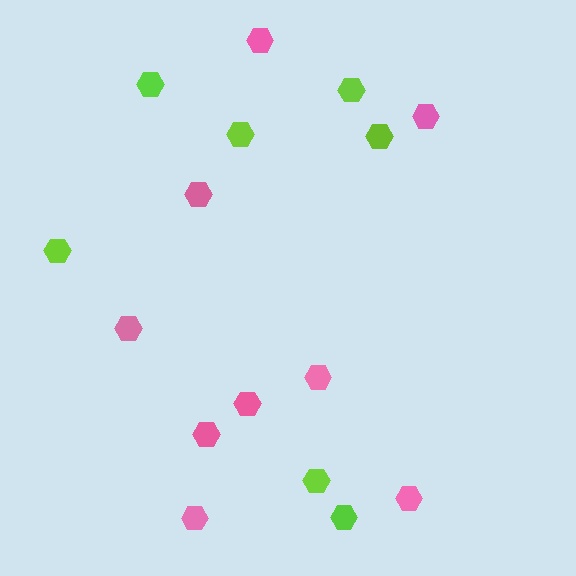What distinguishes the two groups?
There are 2 groups: one group of pink hexagons (9) and one group of lime hexagons (7).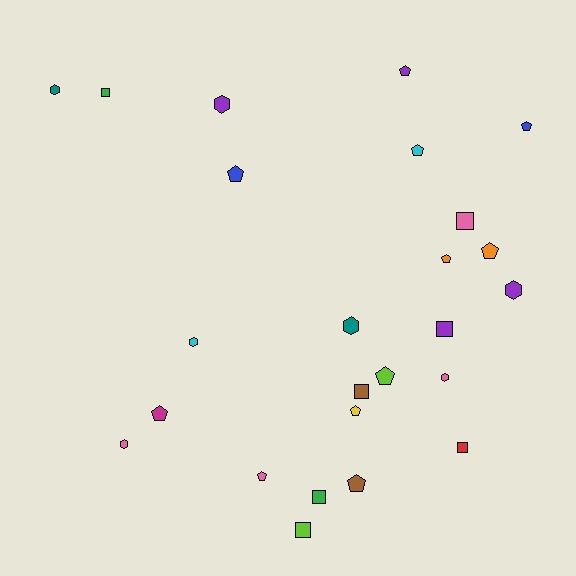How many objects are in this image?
There are 25 objects.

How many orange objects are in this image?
There are 2 orange objects.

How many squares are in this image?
There are 7 squares.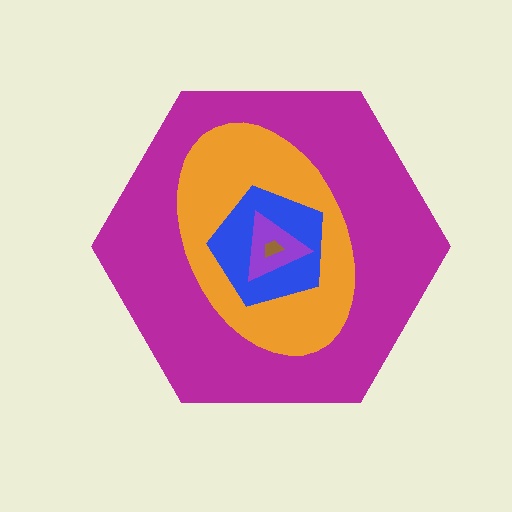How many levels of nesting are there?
5.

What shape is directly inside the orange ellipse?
The blue pentagon.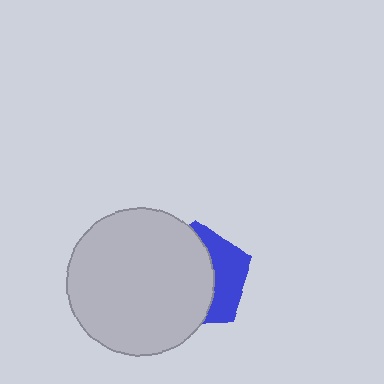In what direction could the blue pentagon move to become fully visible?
The blue pentagon could move right. That would shift it out from behind the light gray circle entirely.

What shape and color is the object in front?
The object in front is a light gray circle.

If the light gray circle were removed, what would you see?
You would see the complete blue pentagon.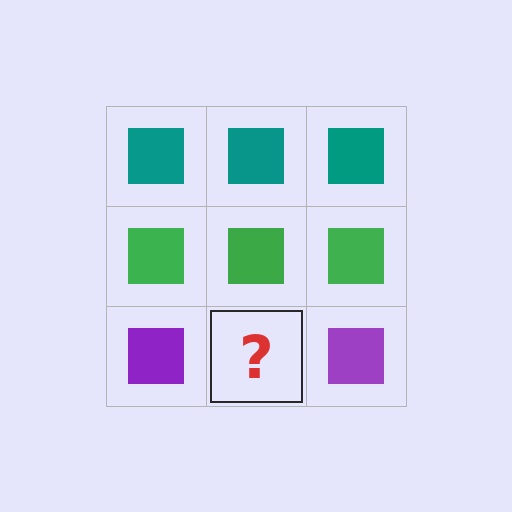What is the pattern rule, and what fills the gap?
The rule is that each row has a consistent color. The gap should be filled with a purple square.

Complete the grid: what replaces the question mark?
The question mark should be replaced with a purple square.